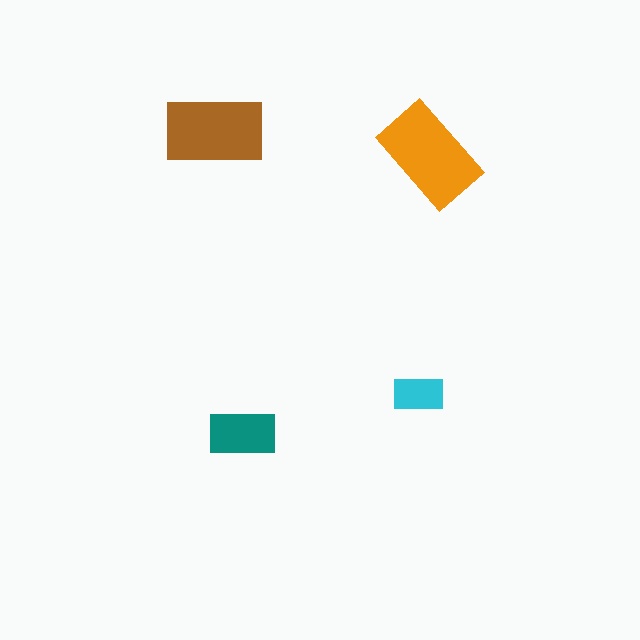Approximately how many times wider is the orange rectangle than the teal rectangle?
About 1.5 times wider.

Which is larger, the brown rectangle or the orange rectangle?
The orange one.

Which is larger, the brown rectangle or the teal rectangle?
The brown one.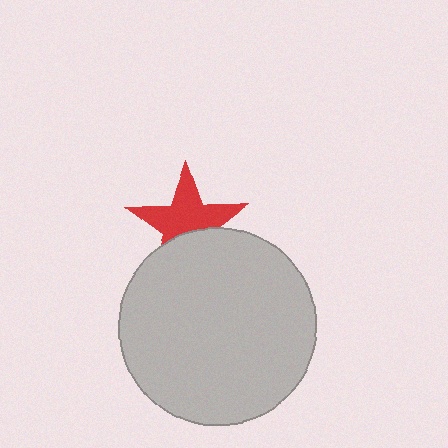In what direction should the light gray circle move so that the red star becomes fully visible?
The light gray circle should move down. That is the shortest direction to clear the overlap and leave the red star fully visible.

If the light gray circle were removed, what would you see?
You would see the complete red star.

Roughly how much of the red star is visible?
About half of it is visible (roughly 63%).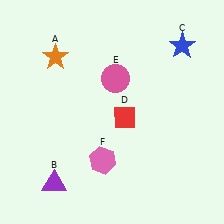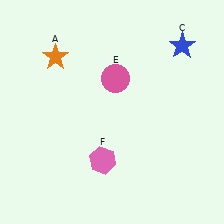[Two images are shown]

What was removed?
The purple triangle (B), the red diamond (D) were removed in Image 2.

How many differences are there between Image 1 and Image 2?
There are 2 differences between the two images.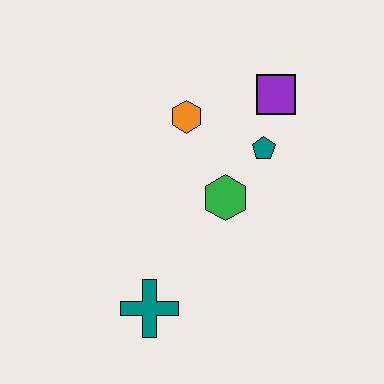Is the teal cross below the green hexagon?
Yes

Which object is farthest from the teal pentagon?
The teal cross is farthest from the teal pentagon.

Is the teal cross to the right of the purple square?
No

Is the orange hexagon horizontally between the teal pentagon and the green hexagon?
No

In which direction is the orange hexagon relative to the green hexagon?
The orange hexagon is above the green hexagon.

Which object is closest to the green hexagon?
The teal pentagon is closest to the green hexagon.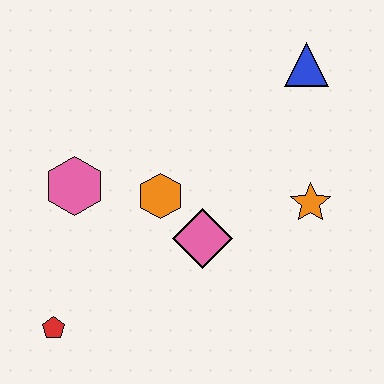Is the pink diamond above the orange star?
No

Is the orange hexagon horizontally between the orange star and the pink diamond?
No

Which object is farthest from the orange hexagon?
The blue triangle is farthest from the orange hexagon.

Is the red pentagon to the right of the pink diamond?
No